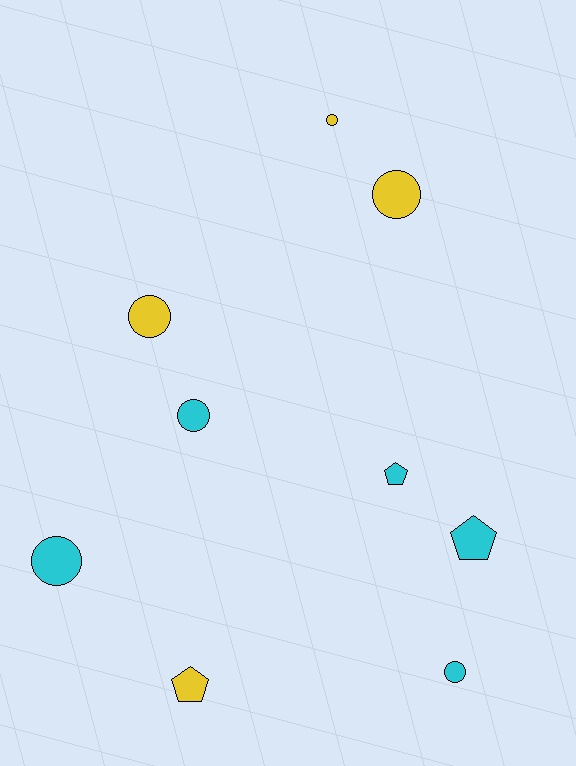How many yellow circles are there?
There are 3 yellow circles.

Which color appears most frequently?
Cyan, with 5 objects.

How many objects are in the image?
There are 9 objects.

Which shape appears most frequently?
Circle, with 6 objects.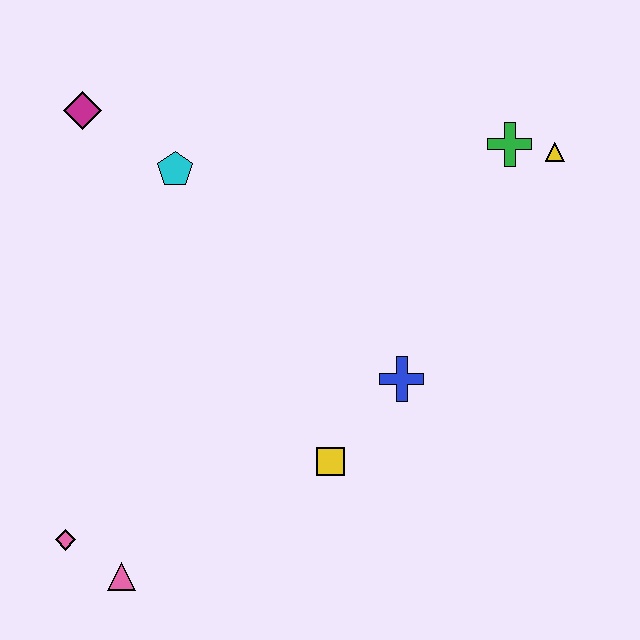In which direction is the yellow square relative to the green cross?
The yellow square is below the green cross.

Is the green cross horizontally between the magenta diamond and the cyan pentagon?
No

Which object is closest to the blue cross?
The yellow square is closest to the blue cross.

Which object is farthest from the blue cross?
The magenta diamond is farthest from the blue cross.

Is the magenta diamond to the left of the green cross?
Yes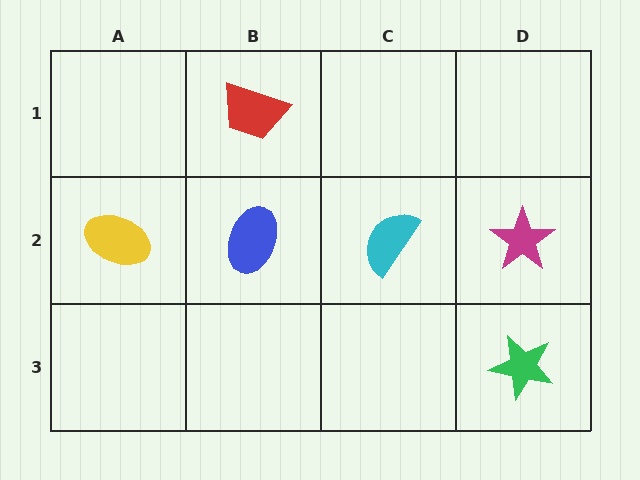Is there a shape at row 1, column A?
No, that cell is empty.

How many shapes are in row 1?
1 shape.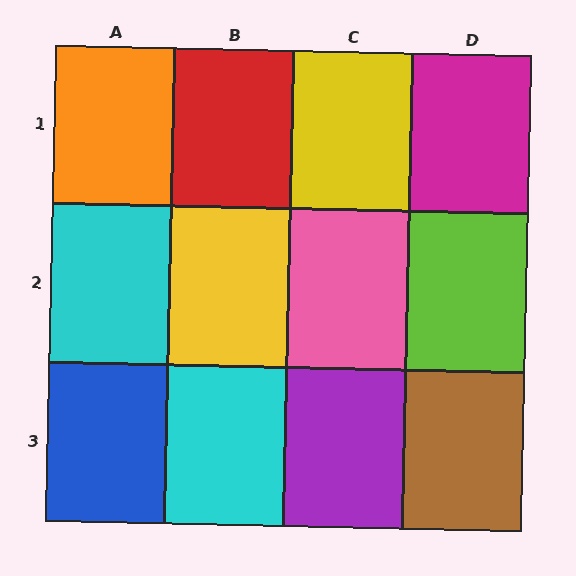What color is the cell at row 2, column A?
Cyan.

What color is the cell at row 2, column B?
Yellow.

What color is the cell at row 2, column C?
Pink.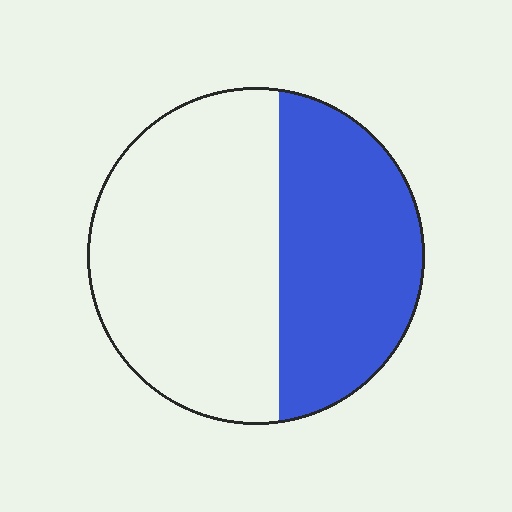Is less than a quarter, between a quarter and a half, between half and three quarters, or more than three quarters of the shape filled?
Between a quarter and a half.